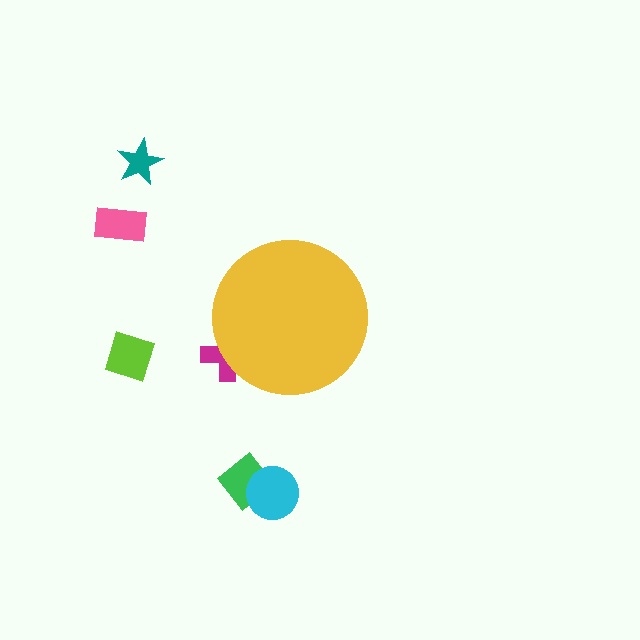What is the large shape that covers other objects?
A yellow circle.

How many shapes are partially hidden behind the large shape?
1 shape is partially hidden.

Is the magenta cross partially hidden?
Yes, the magenta cross is partially hidden behind the yellow circle.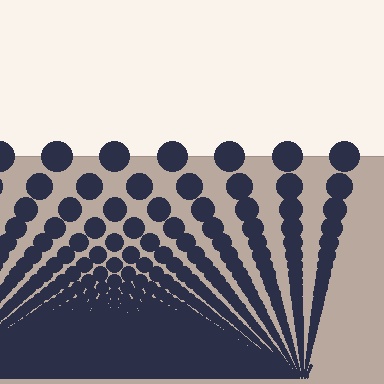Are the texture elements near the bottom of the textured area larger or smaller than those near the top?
Smaller. The gradient is inverted — elements near the bottom are smaller and denser.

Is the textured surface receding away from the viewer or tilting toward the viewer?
The surface appears to tilt toward the viewer. Texture elements get larger and sparser toward the top.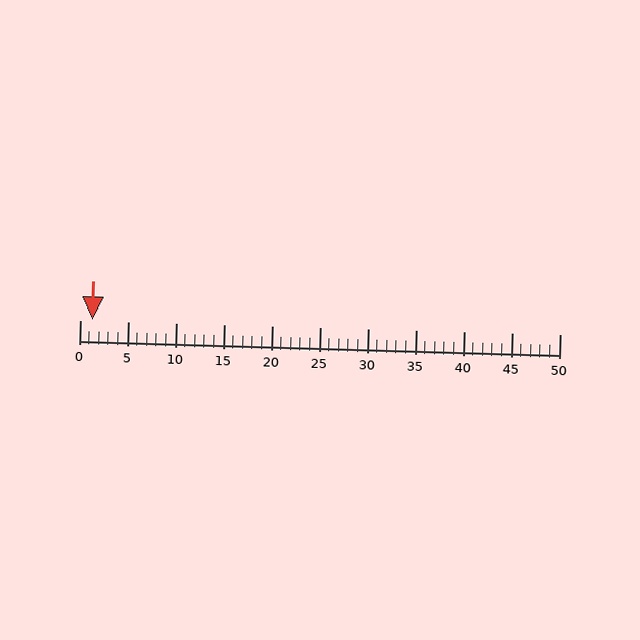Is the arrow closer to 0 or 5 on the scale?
The arrow is closer to 0.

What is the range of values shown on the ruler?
The ruler shows values from 0 to 50.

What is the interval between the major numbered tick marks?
The major tick marks are spaced 5 units apart.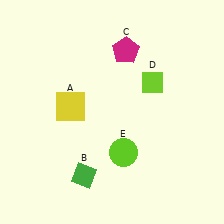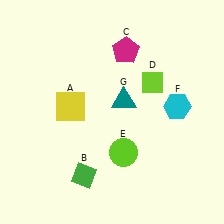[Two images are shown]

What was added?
A cyan hexagon (F), a teal triangle (G) were added in Image 2.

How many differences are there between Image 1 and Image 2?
There are 2 differences between the two images.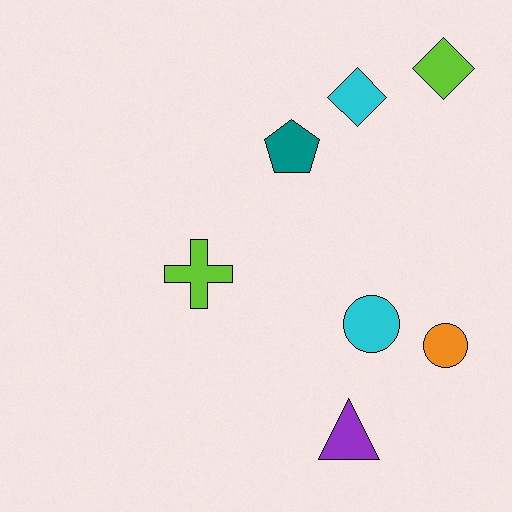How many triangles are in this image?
There is 1 triangle.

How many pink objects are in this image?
There are no pink objects.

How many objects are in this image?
There are 7 objects.